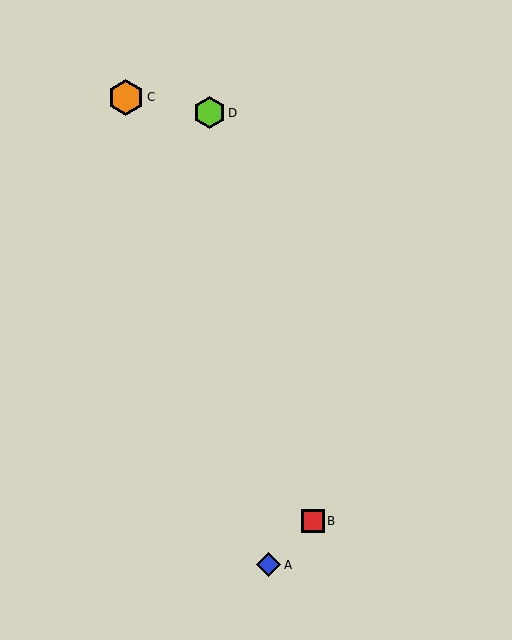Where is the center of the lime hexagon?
The center of the lime hexagon is at (209, 113).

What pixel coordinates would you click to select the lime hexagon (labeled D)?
Click at (209, 113) to select the lime hexagon D.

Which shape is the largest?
The orange hexagon (labeled C) is the largest.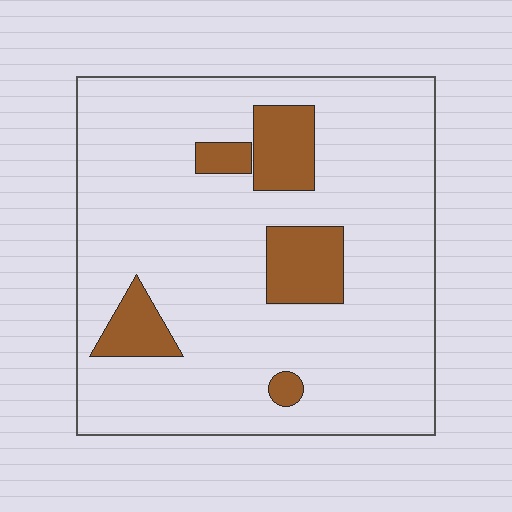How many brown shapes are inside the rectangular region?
5.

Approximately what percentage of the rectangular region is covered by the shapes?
Approximately 15%.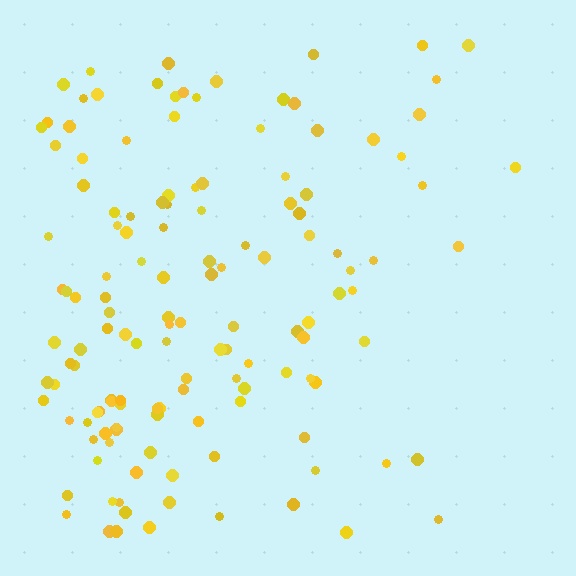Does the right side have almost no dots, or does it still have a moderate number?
Still a moderate number, just noticeably fewer than the left.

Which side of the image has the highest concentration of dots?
The left.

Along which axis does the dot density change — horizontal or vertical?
Horizontal.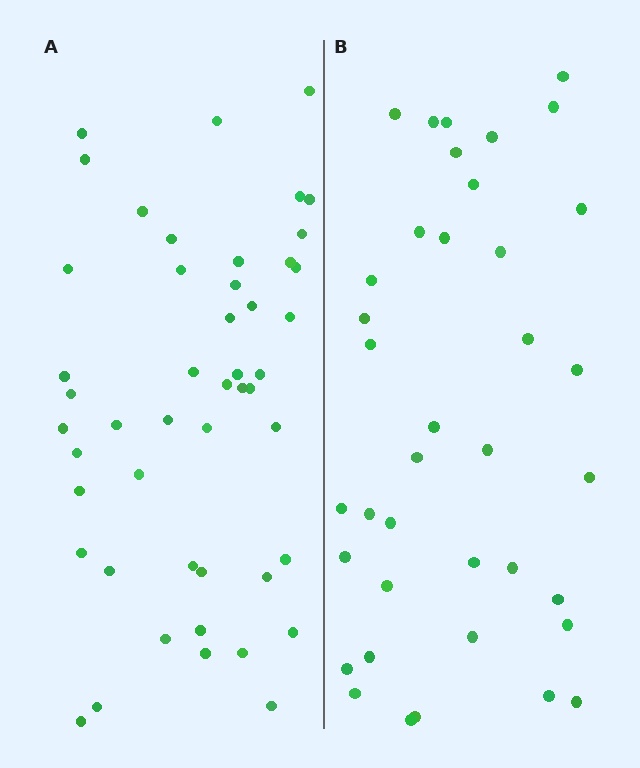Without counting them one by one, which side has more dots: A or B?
Region A (the left region) has more dots.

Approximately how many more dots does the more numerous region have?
Region A has roughly 10 or so more dots than region B.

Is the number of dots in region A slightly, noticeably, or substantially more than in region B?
Region A has noticeably more, but not dramatically so. The ratio is roughly 1.3 to 1.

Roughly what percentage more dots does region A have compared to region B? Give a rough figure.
About 25% more.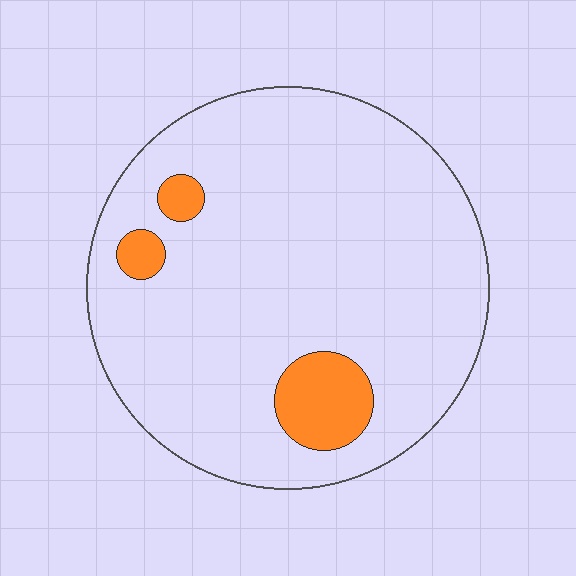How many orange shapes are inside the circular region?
3.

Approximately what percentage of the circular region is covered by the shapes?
Approximately 10%.